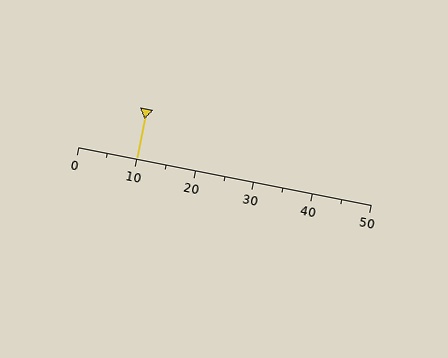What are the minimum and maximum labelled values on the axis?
The axis runs from 0 to 50.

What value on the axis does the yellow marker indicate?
The marker indicates approximately 10.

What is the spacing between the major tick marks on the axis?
The major ticks are spaced 10 apart.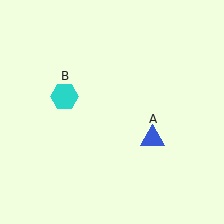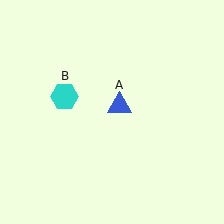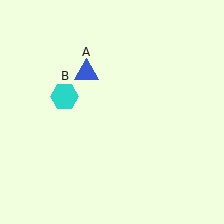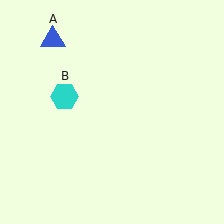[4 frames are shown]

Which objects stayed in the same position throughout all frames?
Cyan hexagon (object B) remained stationary.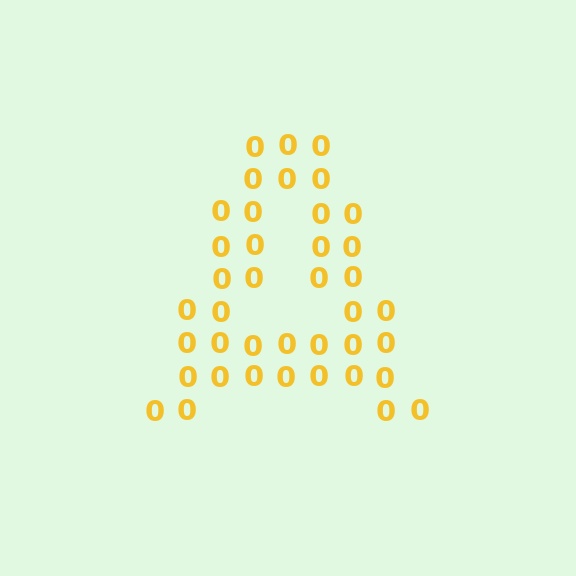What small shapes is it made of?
It is made of small digit 0's.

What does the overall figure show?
The overall figure shows the letter A.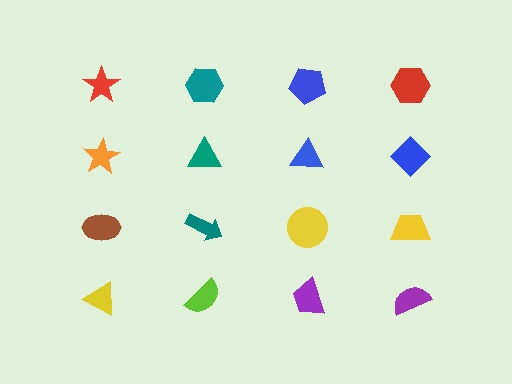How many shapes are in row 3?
4 shapes.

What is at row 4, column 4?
A purple semicircle.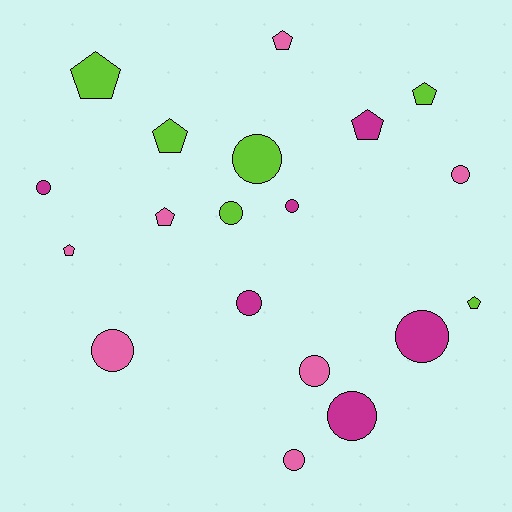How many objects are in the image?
There are 19 objects.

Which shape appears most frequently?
Circle, with 11 objects.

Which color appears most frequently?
Pink, with 7 objects.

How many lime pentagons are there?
There are 4 lime pentagons.